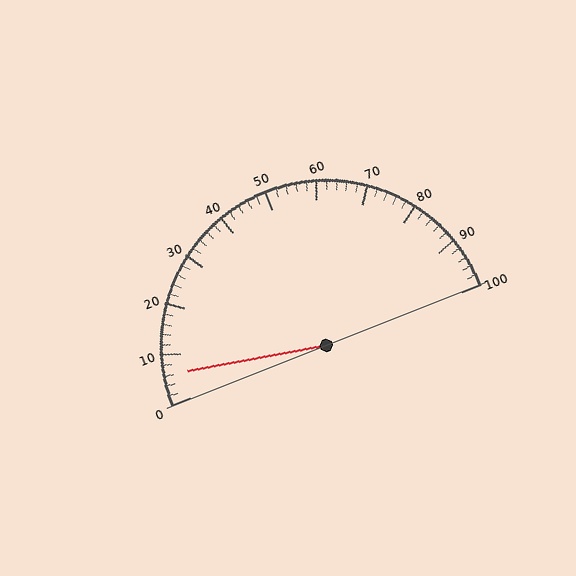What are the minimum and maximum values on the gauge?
The gauge ranges from 0 to 100.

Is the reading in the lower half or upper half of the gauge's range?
The reading is in the lower half of the range (0 to 100).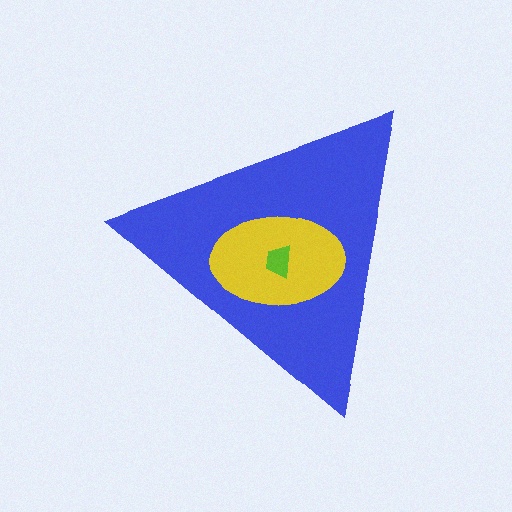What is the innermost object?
The lime trapezoid.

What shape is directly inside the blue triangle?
The yellow ellipse.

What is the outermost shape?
The blue triangle.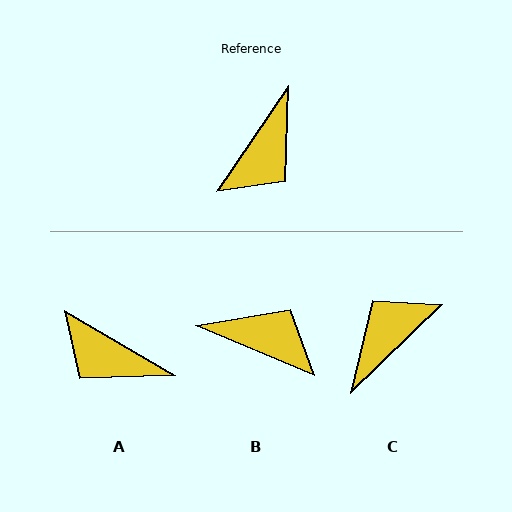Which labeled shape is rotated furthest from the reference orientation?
C, about 169 degrees away.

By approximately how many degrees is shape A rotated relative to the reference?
Approximately 86 degrees clockwise.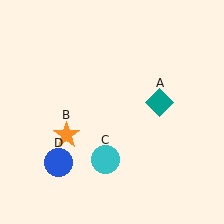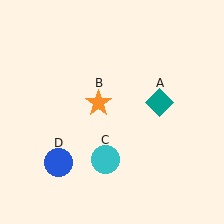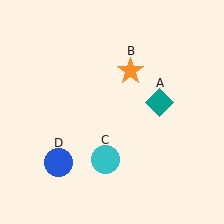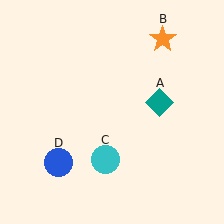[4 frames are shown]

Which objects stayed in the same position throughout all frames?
Teal diamond (object A) and cyan circle (object C) and blue circle (object D) remained stationary.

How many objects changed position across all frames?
1 object changed position: orange star (object B).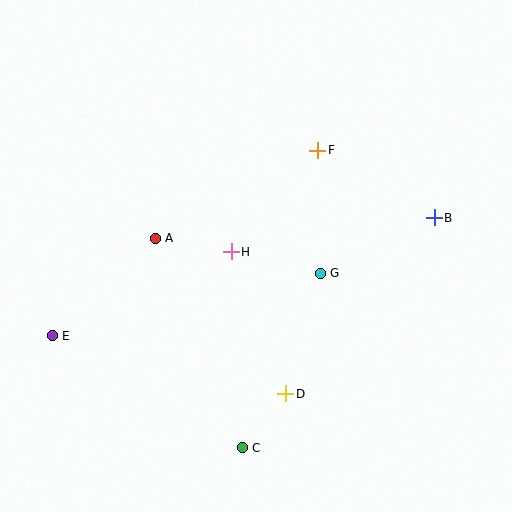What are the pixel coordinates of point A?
Point A is at (155, 238).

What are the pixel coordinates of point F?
Point F is at (318, 150).